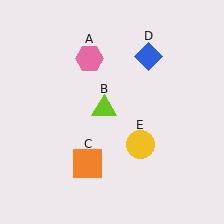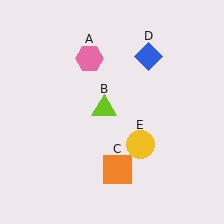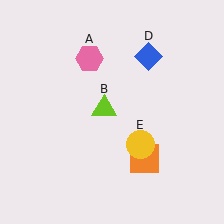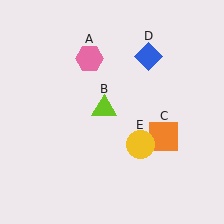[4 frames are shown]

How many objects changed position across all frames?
1 object changed position: orange square (object C).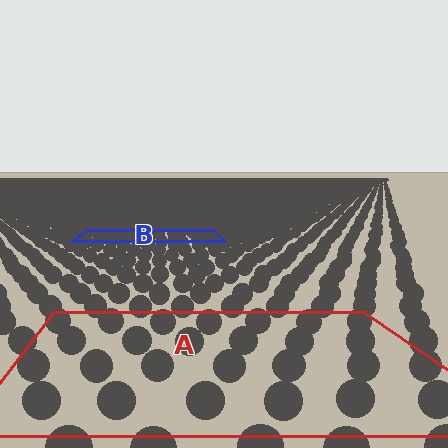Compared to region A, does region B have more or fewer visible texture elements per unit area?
Region B has more texture elements per unit area — they are packed more densely because it is farther away.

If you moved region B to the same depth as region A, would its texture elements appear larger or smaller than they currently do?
They would appear larger. At a closer depth, the same texture elements are projected at a bigger on-screen size.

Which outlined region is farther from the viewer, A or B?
Region B is farther from the viewer — the texture elements inside it appear smaller and more densely packed.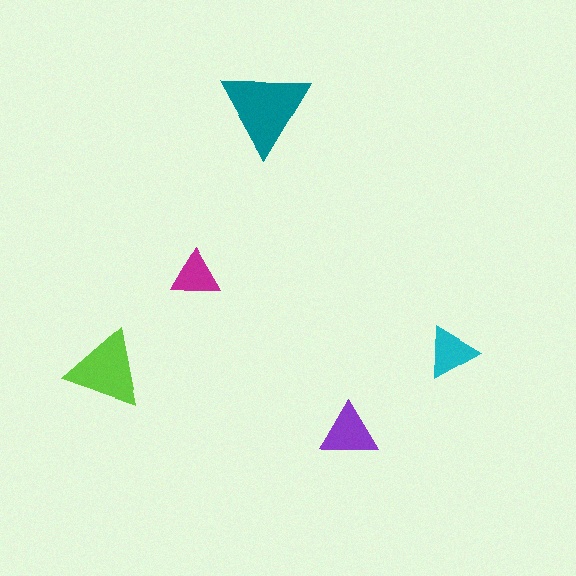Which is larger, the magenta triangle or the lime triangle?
The lime one.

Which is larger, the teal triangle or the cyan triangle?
The teal one.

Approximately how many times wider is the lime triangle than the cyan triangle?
About 1.5 times wider.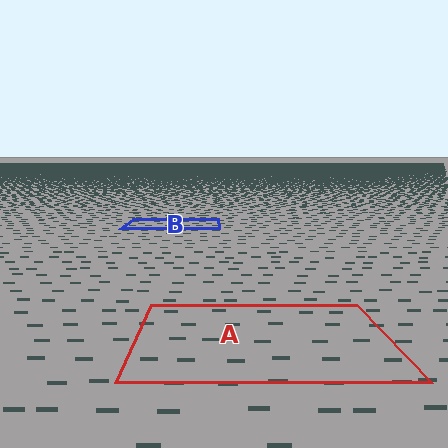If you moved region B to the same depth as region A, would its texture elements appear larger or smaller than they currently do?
They would appear larger. At a closer depth, the same texture elements are projected at a bigger on-screen size.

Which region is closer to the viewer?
Region A is closer. The texture elements there are larger and more spread out.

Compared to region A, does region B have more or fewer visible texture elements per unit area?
Region B has more texture elements per unit area — they are packed more densely because it is farther away.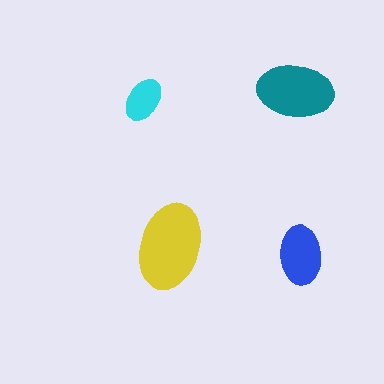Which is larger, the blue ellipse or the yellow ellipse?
The yellow one.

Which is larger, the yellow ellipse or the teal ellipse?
The yellow one.